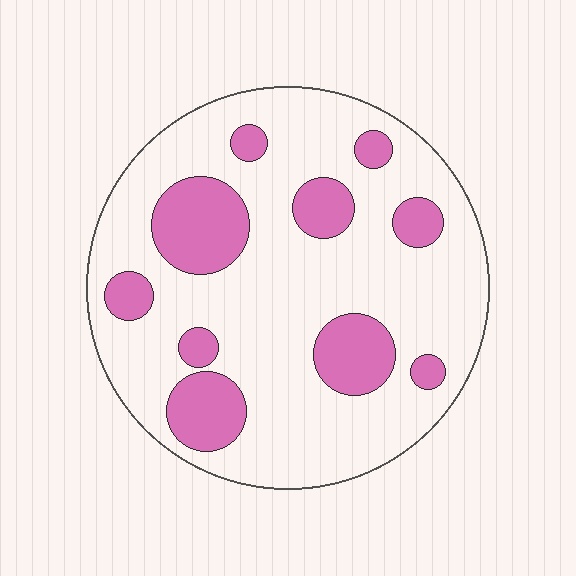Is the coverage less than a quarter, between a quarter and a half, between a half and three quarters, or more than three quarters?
Less than a quarter.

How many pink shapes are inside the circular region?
10.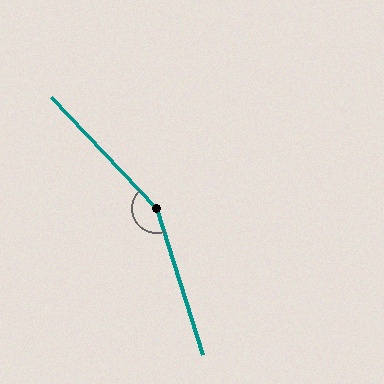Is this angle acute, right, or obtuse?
It is obtuse.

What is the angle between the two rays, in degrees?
Approximately 154 degrees.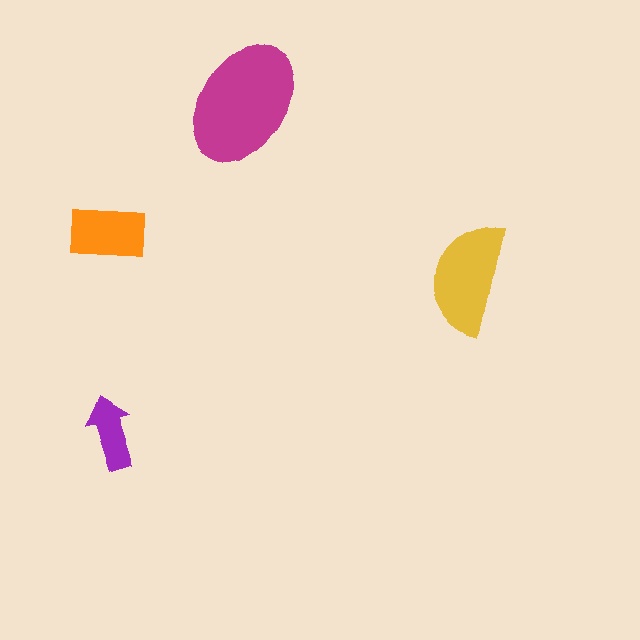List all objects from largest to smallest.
The magenta ellipse, the yellow semicircle, the orange rectangle, the purple arrow.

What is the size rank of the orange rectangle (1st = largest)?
3rd.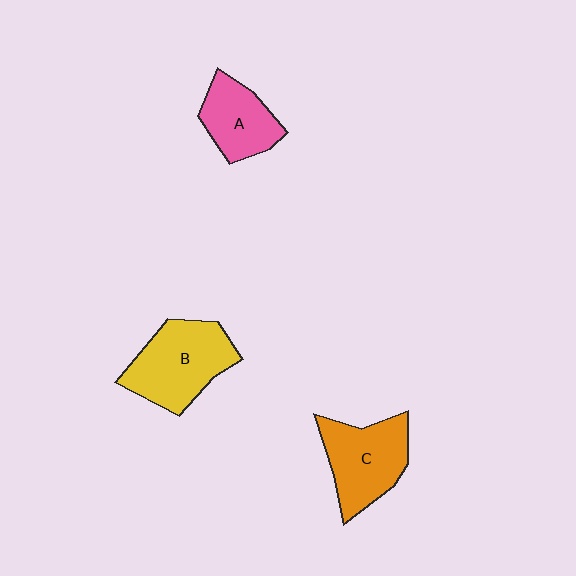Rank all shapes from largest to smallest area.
From largest to smallest: B (yellow), C (orange), A (pink).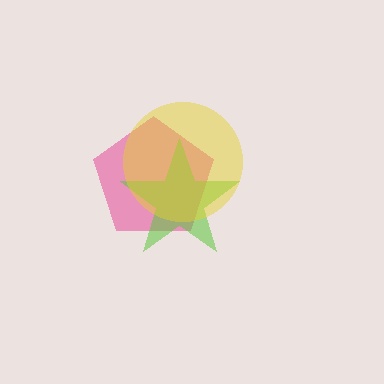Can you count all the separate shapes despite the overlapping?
Yes, there are 3 separate shapes.